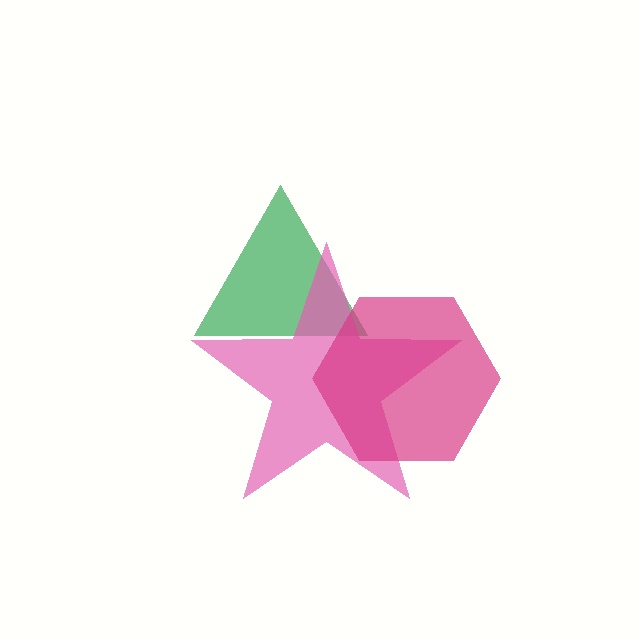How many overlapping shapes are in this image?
There are 3 overlapping shapes in the image.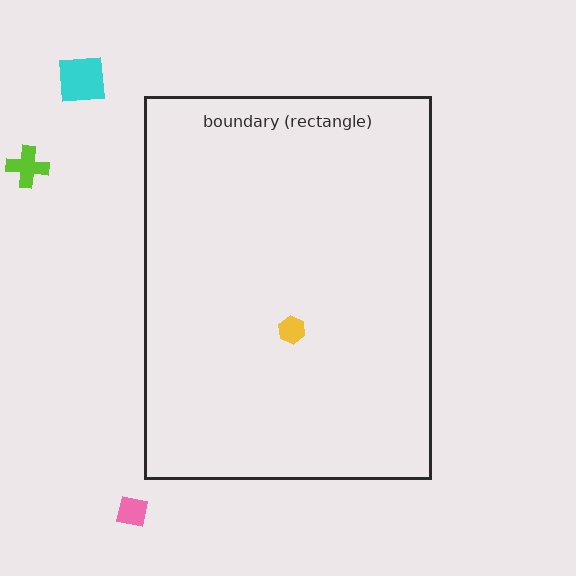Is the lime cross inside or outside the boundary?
Outside.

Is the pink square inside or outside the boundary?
Outside.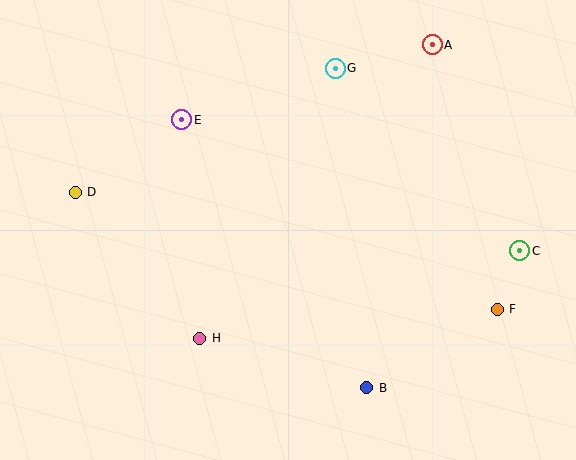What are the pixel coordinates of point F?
Point F is at (497, 309).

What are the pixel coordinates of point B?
Point B is at (367, 388).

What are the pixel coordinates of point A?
Point A is at (432, 45).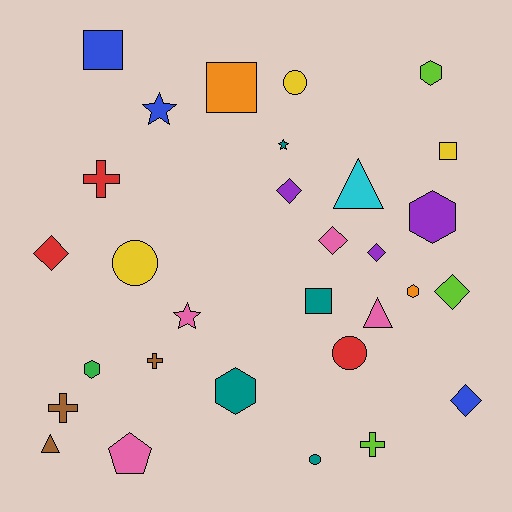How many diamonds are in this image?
There are 6 diamonds.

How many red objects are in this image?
There are 3 red objects.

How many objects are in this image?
There are 30 objects.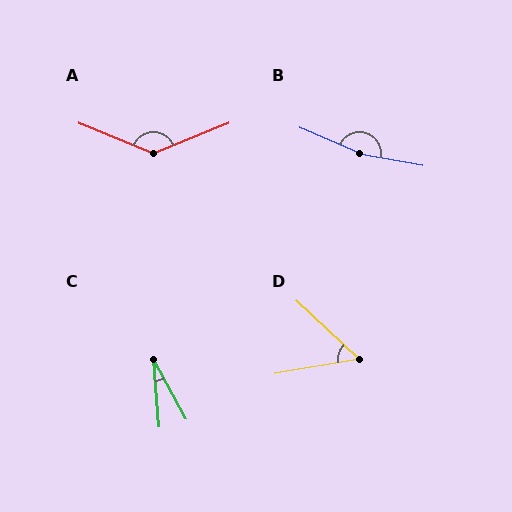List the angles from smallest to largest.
C (24°), D (53°), A (136°), B (168°).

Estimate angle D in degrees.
Approximately 53 degrees.